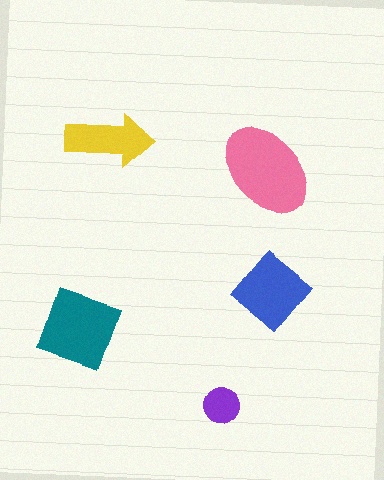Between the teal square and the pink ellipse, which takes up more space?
The pink ellipse.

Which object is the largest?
The pink ellipse.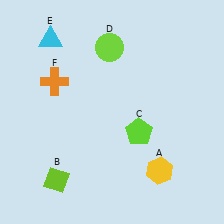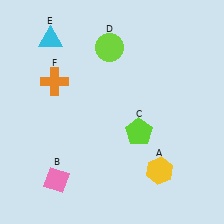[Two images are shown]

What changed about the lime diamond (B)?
In Image 1, B is lime. In Image 2, it changed to pink.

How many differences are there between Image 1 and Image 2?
There is 1 difference between the two images.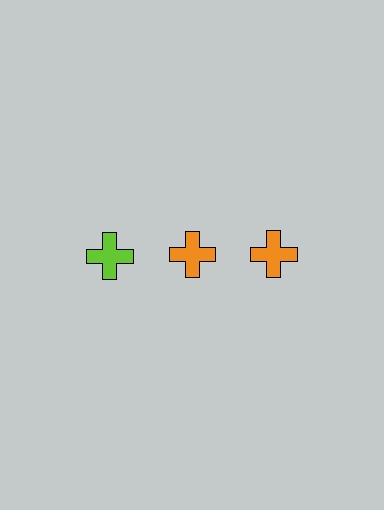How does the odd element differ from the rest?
It has a different color: lime instead of orange.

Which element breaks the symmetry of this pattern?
The lime cross in the top row, leftmost column breaks the symmetry. All other shapes are orange crosses.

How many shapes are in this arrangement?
There are 3 shapes arranged in a grid pattern.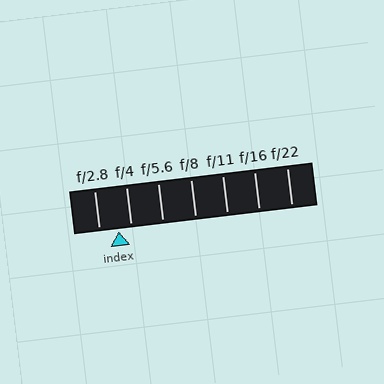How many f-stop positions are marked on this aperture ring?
There are 7 f-stop positions marked.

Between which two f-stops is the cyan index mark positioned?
The index mark is between f/2.8 and f/4.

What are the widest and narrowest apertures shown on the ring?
The widest aperture shown is f/2.8 and the narrowest is f/22.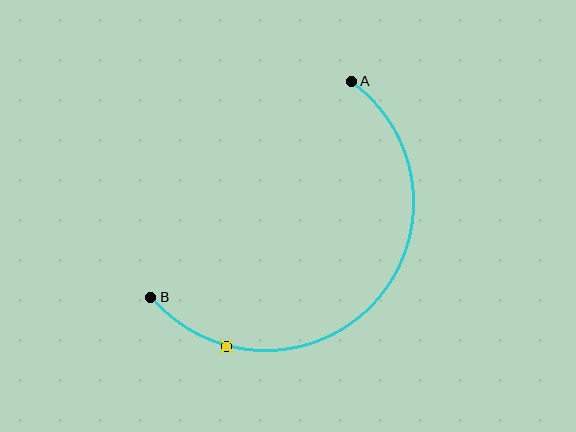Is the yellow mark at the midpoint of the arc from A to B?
No. The yellow mark lies on the arc but is closer to endpoint B. The arc midpoint would be at the point on the curve equidistant along the arc from both A and B.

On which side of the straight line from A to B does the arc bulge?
The arc bulges below and to the right of the straight line connecting A and B.